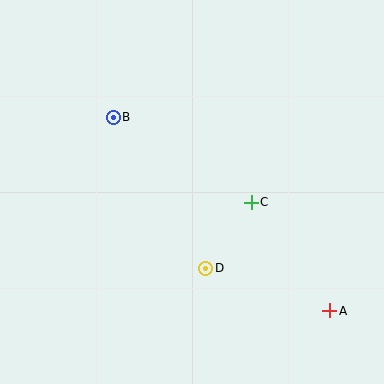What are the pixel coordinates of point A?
Point A is at (330, 311).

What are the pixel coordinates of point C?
Point C is at (251, 202).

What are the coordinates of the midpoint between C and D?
The midpoint between C and D is at (228, 235).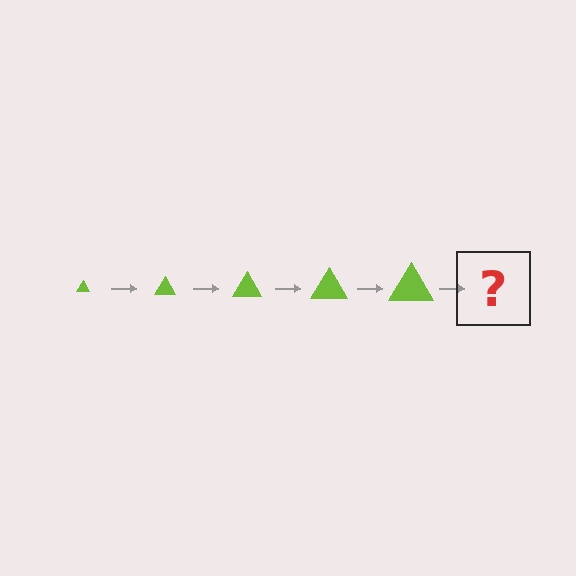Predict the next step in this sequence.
The next step is a lime triangle, larger than the previous one.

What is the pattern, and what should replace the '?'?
The pattern is that the triangle gets progressively larger each step. The '?' should be a lime triangle, larger than the previous one.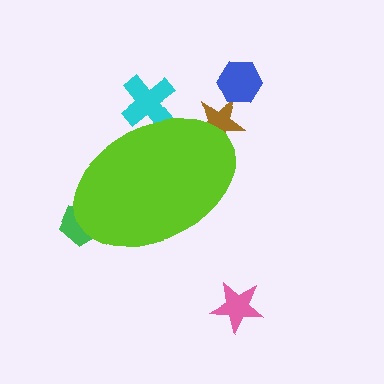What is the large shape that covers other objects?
A lime ellipse.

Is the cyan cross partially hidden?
Yes, the cyan cross is partially hidden behind the lime ellipse.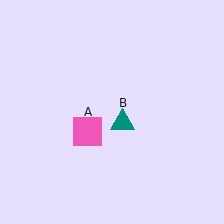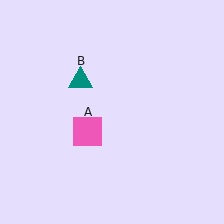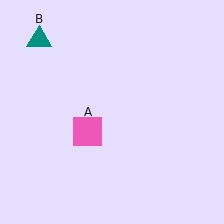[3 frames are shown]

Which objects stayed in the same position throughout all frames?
Pink square (object A) remained stationary.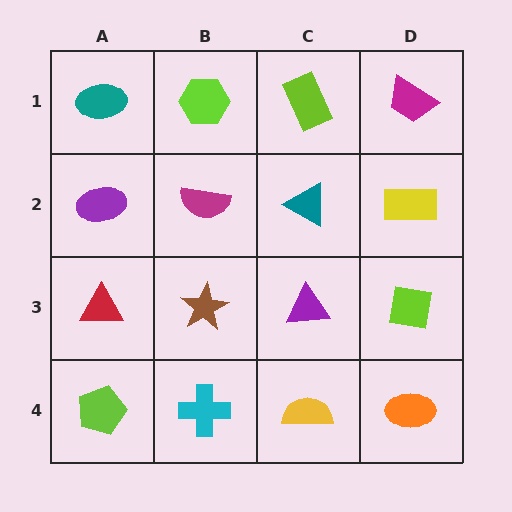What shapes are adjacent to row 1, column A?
A purple ellipse (row 2, column A), a lime hexagon (row 1, column B).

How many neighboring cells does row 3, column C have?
4.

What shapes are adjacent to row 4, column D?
A lime square (row 3, column D), a yellow semicircle (row 4, column C).